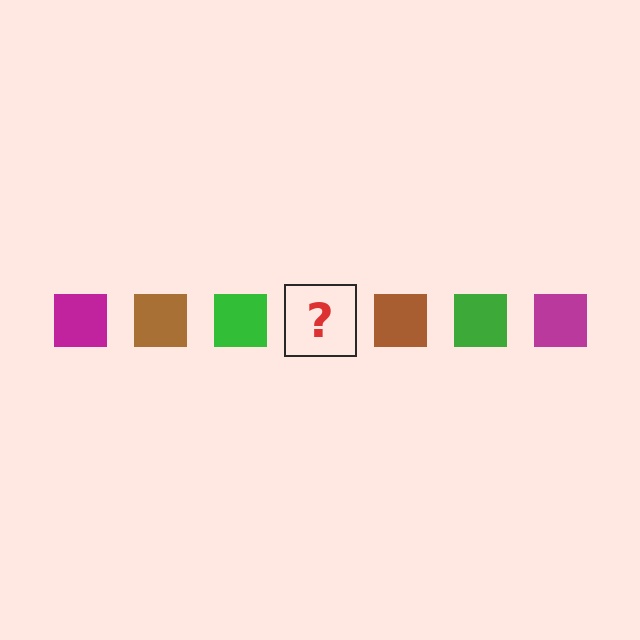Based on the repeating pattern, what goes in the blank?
The blank should be a magenta square.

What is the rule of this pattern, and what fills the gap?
The rule is that the pattern cycles through magenta, brown, green squares. The gap should be filled with a magenta square.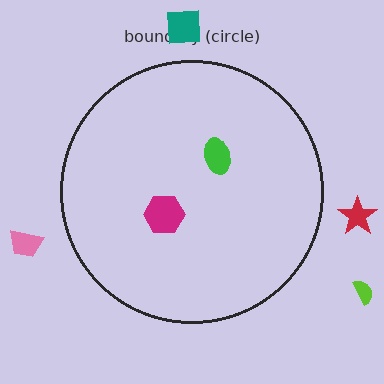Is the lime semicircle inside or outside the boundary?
Outside.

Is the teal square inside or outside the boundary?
Outside.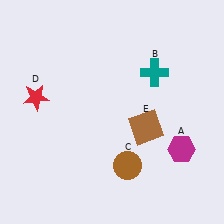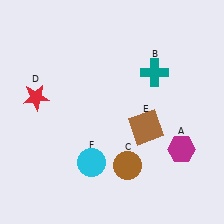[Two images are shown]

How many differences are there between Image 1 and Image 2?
There is 1 difference between the two images.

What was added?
A cyan circle (F) was added in Image 2.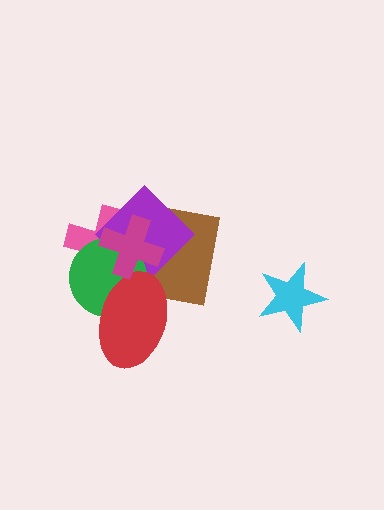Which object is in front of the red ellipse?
The magenta cross is in front of the red ellipse.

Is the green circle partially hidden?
Yes, it is partially covered by another shape.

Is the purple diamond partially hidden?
Yes, it is partially covered by another shape.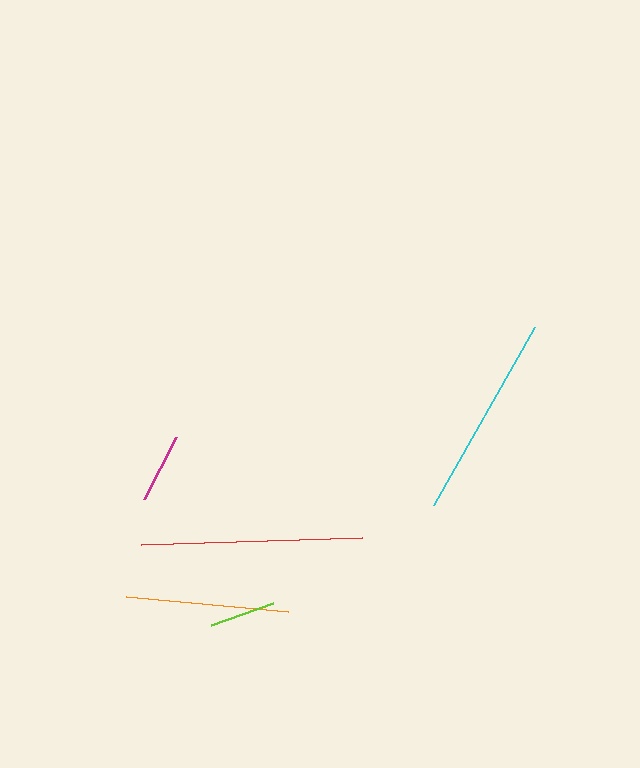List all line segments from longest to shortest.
From longest to shortest: red, cyan, orange, magenta, lime.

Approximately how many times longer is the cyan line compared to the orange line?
The cyan line is approximately 1.3 times the length of the orange line.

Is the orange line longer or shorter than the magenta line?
The orange line is longer than the magenta line.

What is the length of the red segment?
The red segment is approximately 221 pixels long.